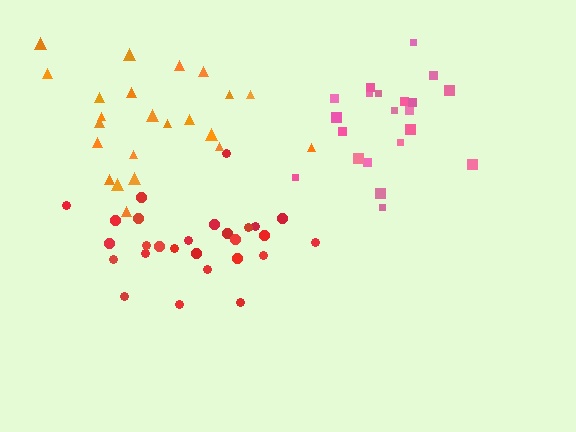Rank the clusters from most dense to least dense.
pink, red, orange.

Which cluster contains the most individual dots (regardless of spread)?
Red (28).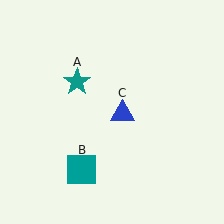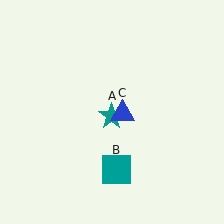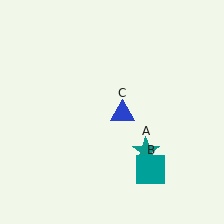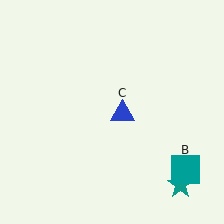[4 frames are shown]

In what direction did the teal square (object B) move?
The teal square (object B) moved right.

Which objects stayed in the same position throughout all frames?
Blue triangle (object C) remained stationary.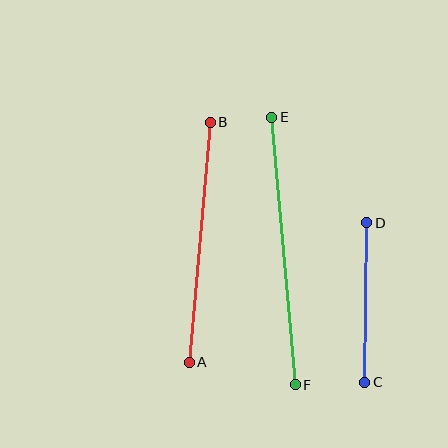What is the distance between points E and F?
The distance is approximately 268 pixels.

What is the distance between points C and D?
The distance is approximately 160 pixels.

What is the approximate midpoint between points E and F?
The midpoint is at approximately (284, 251) pixels.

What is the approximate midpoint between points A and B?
The midpoint is at approximately (200, 242) pixels.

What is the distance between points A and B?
The distance is approximately 241 pixels.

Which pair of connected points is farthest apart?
Points E and F are farthest apart.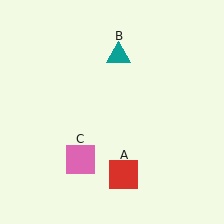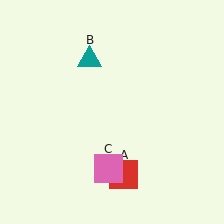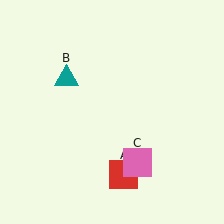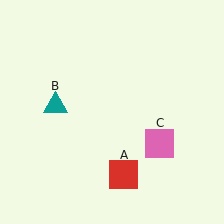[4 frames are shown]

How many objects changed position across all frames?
2 objects changed position: teal triangle (object B), pink square (object C).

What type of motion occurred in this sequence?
The teal triangle (object B), pink square (object C) rotated counterclockwise around the center of the scene.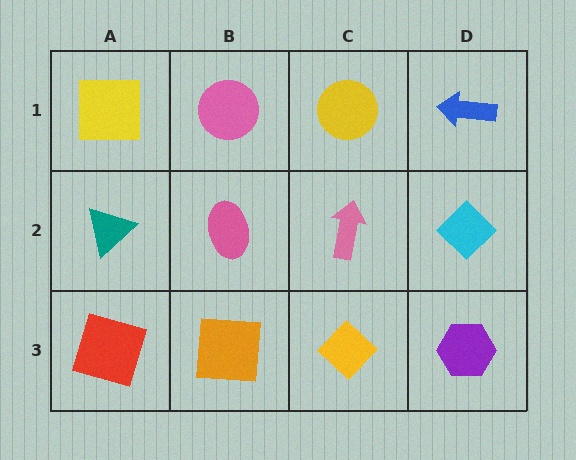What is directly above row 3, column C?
A pink arrow.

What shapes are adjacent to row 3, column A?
A teal triangle (row 2, column A), an orange square (row 3, column B).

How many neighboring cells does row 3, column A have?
2.